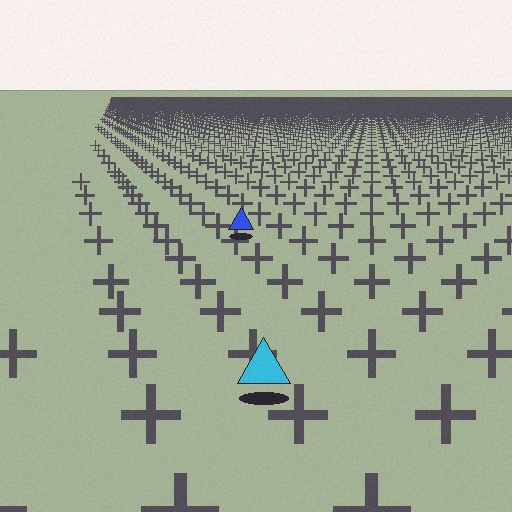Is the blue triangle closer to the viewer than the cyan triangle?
No. The cyan triangle is closer — you can tell from the texture gradient: the ground texture is coarser near it.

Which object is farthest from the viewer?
The blue triangle is farthest from the viewer. It appears smaller and the ground texture around it is denser.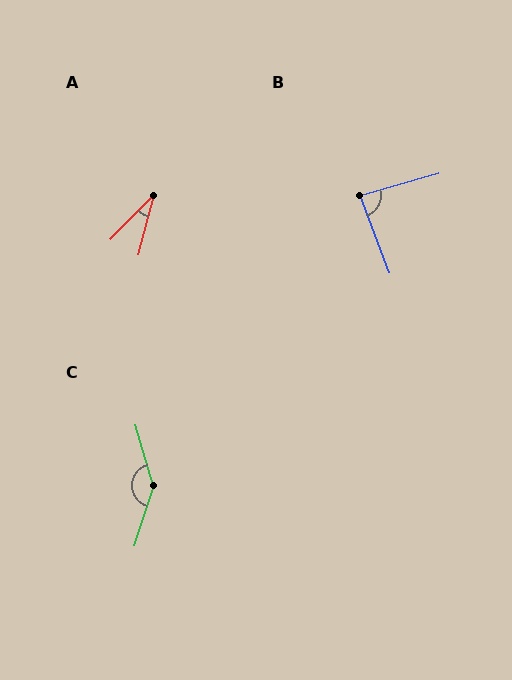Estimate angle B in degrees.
Approximately 85 degrees.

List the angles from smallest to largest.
A (30°), B (85°), C (146°).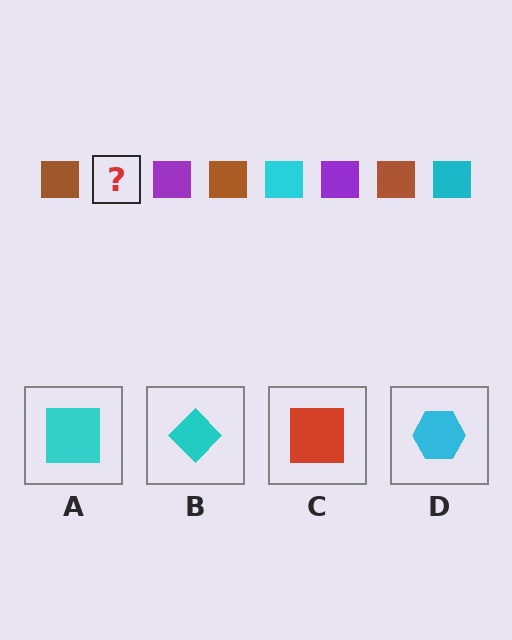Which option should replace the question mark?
Option A.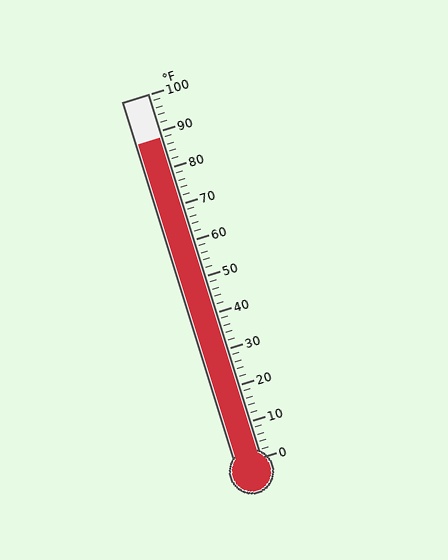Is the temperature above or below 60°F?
The temperature is above 60°F.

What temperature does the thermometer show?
The thermometer shows approximately 88°F.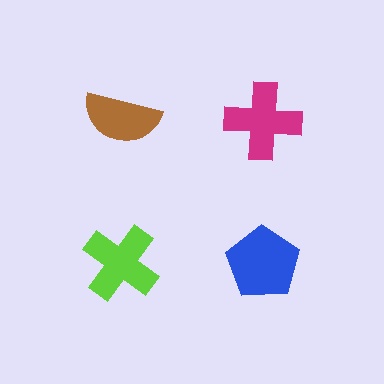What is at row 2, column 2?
A blue pentagon.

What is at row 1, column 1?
A brown semicircle.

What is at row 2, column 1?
A lime cross.